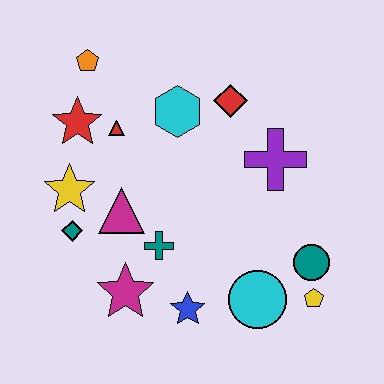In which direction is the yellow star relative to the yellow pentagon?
The yellow star is to the left of the yellow pentagon.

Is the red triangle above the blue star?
Yes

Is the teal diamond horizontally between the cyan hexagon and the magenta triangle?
No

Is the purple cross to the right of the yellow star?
Yes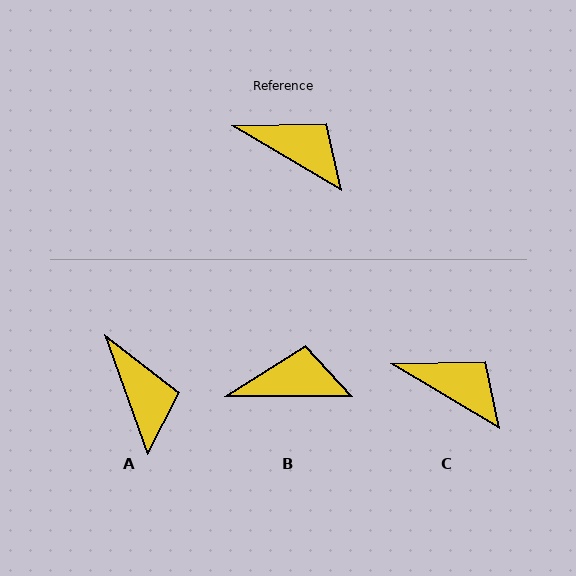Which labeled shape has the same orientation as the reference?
C.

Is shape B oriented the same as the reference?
No, it is off by about 31 degrees.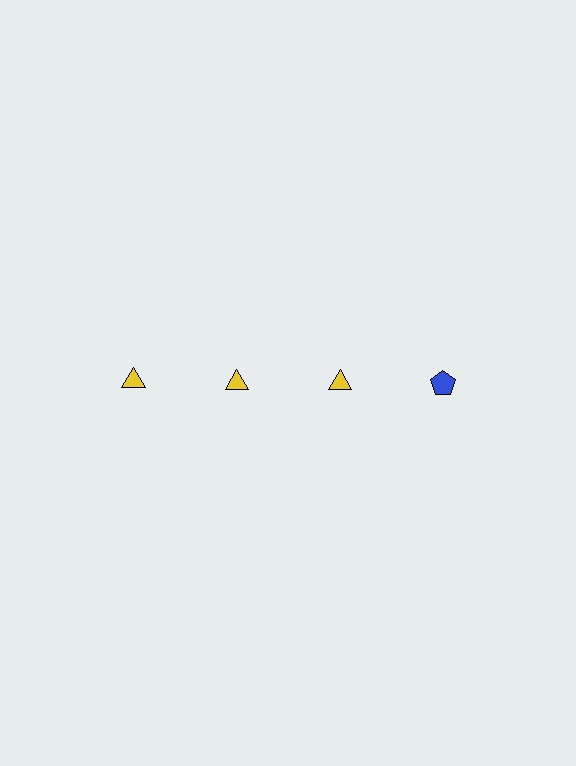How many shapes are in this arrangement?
There are 4 shapes arranged in a grid pattern.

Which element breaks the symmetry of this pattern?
The blue pentagon in the top row, second from right column breaks the symmetry. All other shapes are yellow triangles.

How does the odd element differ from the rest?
It differs in both color (blue instead of yellow) and shape (pentagon instead of triangle).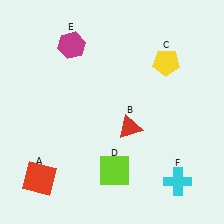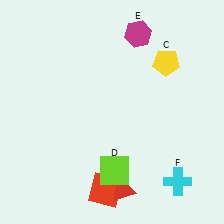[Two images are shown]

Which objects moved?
The objects that moved are: the red square (A), the red triangle (B), the magenta hexagon (E).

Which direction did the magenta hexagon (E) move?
The magenta hexagon (E) moved right.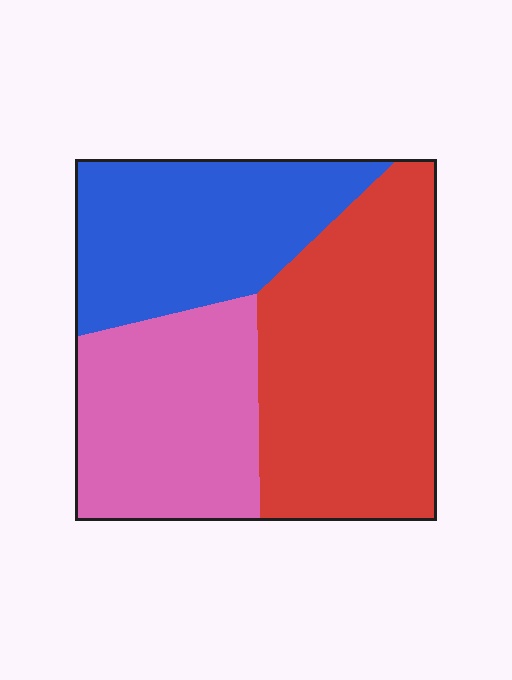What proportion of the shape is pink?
Pink covers roughly 30% of the shape.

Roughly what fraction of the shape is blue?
Blue takes up about one quarter (1/4) of the shape.